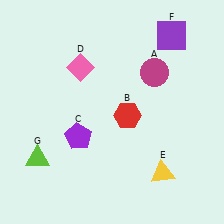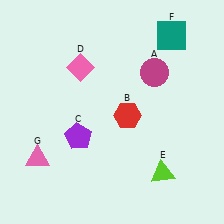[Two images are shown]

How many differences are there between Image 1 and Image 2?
There are 3 differences between the two images.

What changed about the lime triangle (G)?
In Image 1, G is lime. In Image 2, it changed to pink.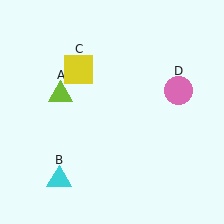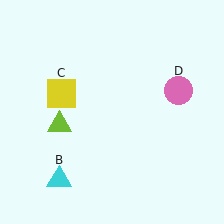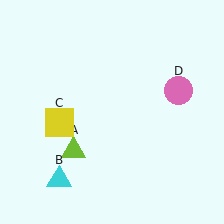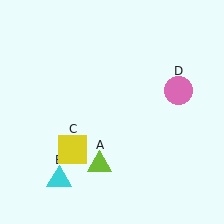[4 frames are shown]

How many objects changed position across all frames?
2 objects changed position: lime triangle (object A), yellow square (object C).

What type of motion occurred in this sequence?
The lime triangle (object A), yellow square (object C) rotated counterclockwise around the center of the scene.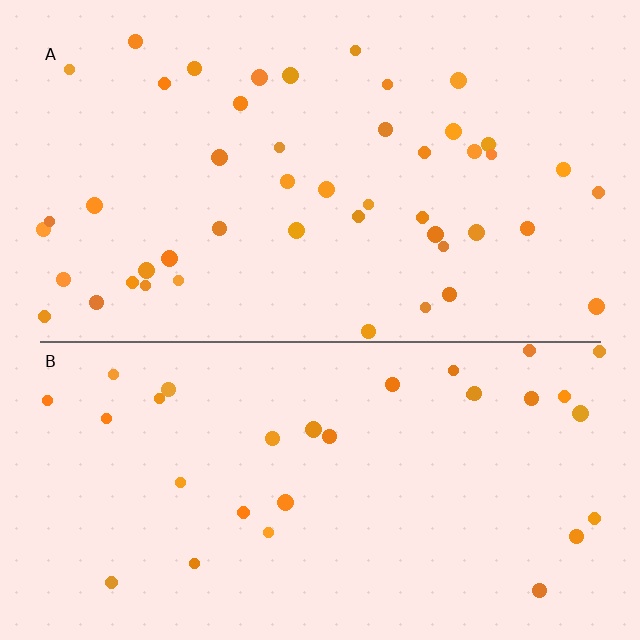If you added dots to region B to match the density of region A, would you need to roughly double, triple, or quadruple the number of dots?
Approximately double.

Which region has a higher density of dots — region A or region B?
A (the top).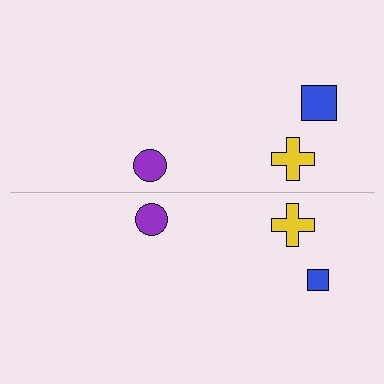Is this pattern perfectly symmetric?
No, the pattern is not perfectly symmetric. The blue square on the bottom side has a different size than its mirror counterpart.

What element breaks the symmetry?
The blue square on the bottom side has a different size than its mirror counterpart.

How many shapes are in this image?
There are 6 shapes in this image.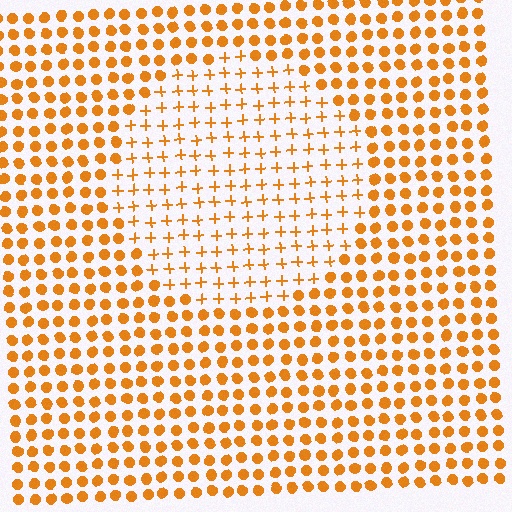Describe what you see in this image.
The image is filled with small orange elements arranged in a uniform grid. A circle-shaped region contains plus signs, while the surrounding area contains circles. The boundary is defined purely by the change in element shape.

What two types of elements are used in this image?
The image uses plus signs inside the circle region and circles outside it.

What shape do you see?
I see a circle.